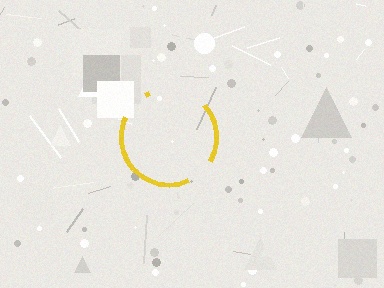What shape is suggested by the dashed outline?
The dashed outline suggests a circle.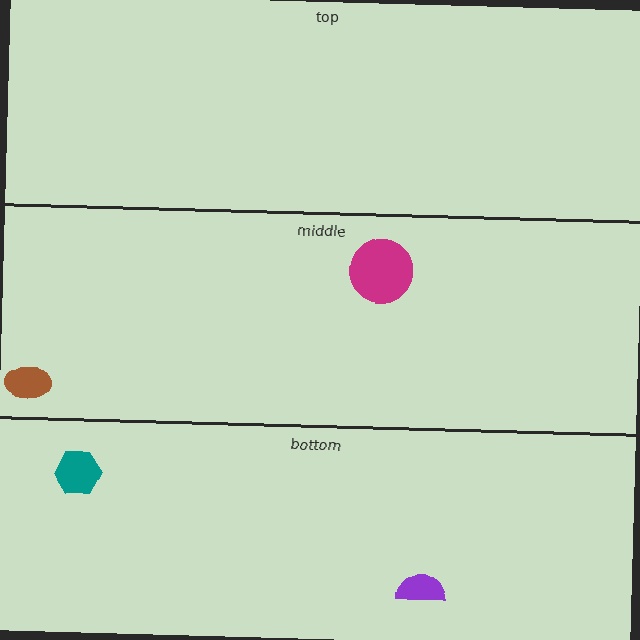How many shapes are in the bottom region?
2.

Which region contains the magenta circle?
The middle region.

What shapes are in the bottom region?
The teal hexagon, the purple semicircle.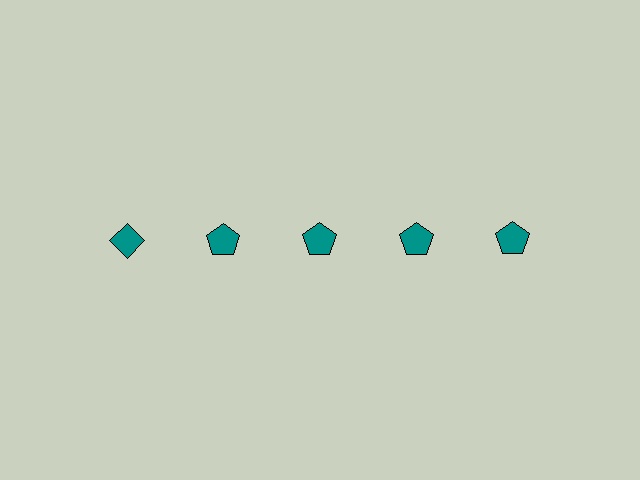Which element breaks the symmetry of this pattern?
The teal diamond in the top row, leftmost column breaks the symmetry. All other shapes are teal pentagons.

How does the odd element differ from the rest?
It has a different shape: diamond instead of pentagon.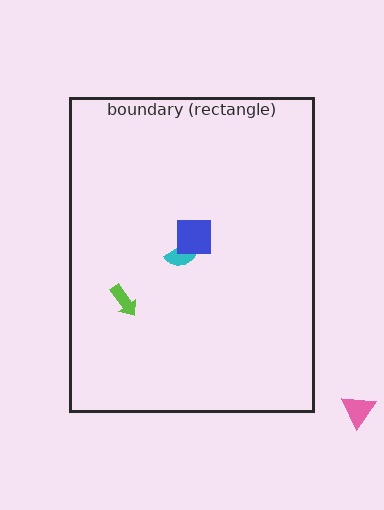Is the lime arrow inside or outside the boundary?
Inside.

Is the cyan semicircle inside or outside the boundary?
Inside.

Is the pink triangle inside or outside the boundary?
Outside.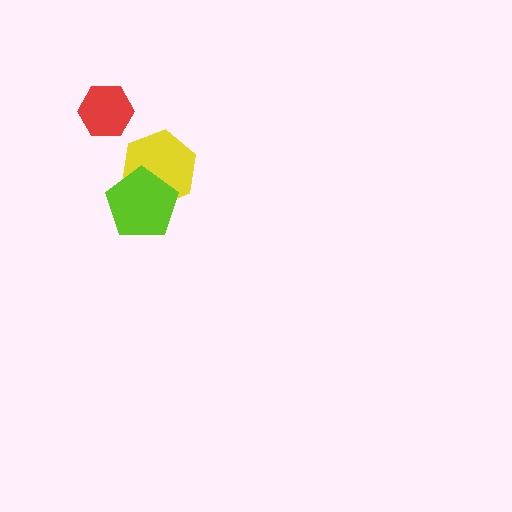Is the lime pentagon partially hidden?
No, no other shape covers it.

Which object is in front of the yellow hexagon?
The lime pentagon is in front of the yellow hexagon.